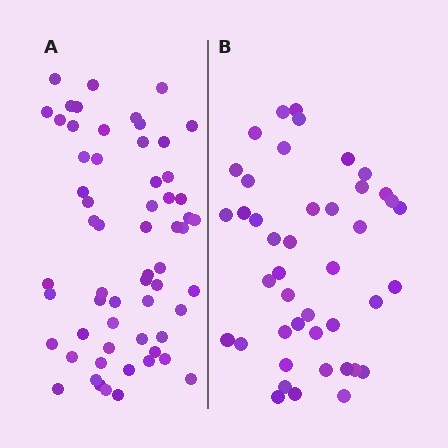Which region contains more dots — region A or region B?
Region A (the left region) has more dots.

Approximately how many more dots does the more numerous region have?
Region A has approximately 15 more dots than region B.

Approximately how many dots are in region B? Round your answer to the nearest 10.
About 40 dots. (The exact count is 43, which rounds to 40.)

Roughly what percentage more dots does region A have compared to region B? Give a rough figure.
About 40% more.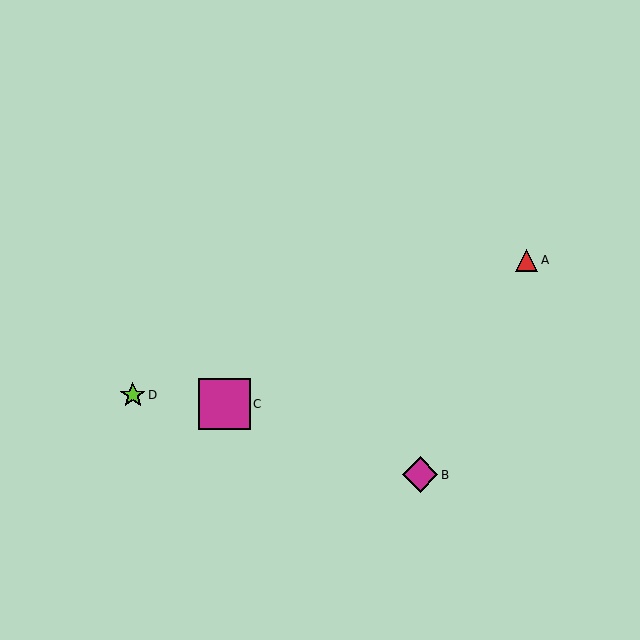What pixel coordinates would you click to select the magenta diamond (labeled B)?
Click at (420, 475) to select the magenta diamond B.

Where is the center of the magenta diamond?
The center of the magenta diamond is at (420, 475).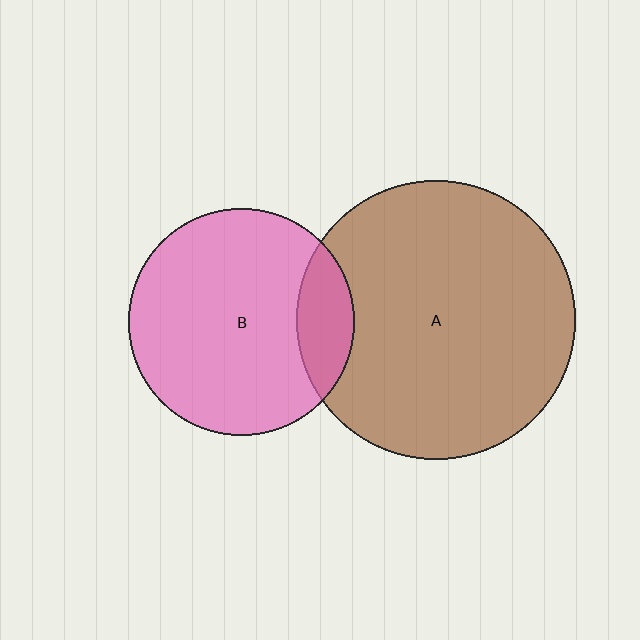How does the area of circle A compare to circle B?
Approximately 1.5 times.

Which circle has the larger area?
Circle A (brown).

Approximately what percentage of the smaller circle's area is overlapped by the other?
Approximately 15%.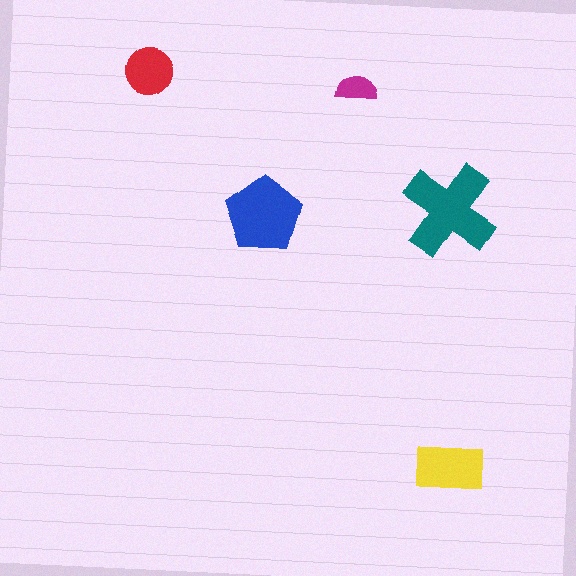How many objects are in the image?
There are 5 objects in the image.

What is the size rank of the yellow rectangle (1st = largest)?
3rd.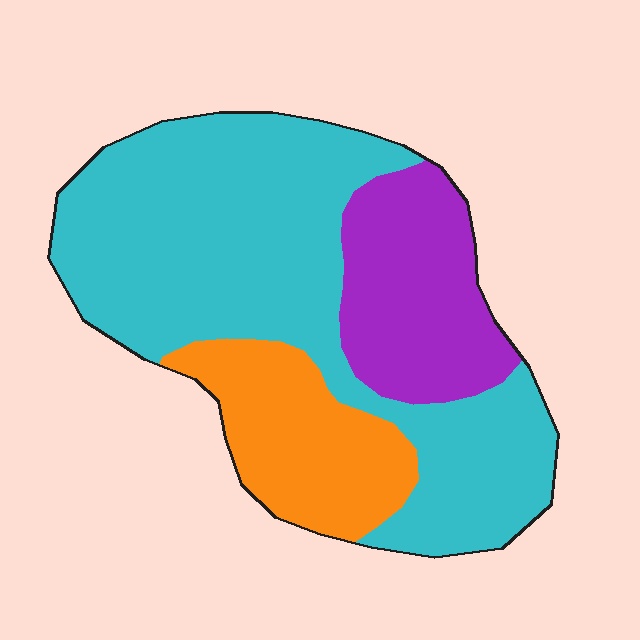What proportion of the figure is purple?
Purple takes up about one fifth (1/5) of the figure.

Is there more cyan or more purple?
Cyan.